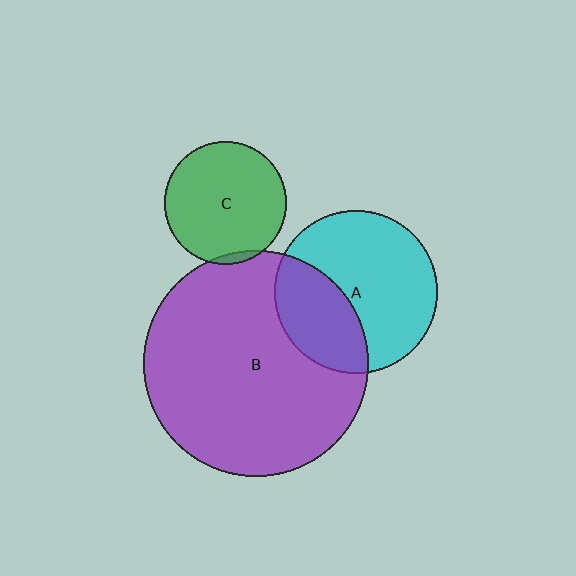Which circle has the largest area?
Circle B (purple).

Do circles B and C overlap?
Yes.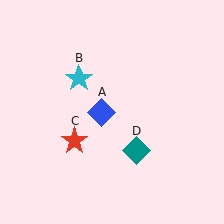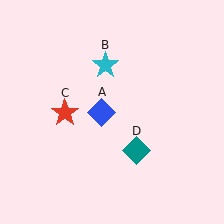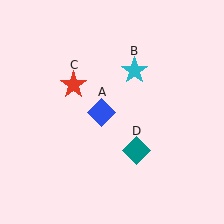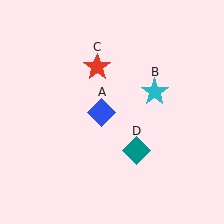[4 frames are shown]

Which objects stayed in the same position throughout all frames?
Blue diamond (object A) and teal diamond (object D) remained stationary.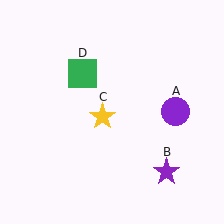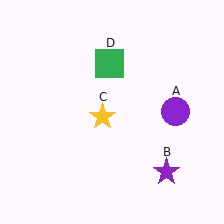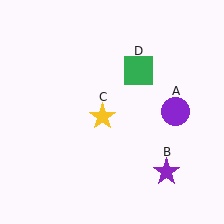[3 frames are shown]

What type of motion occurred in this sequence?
The green square (object D) rotated clockwise around the center of the scene.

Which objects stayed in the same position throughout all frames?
Purple circle (object A) and purple star (object B) and yellow star (object C) remained stationary.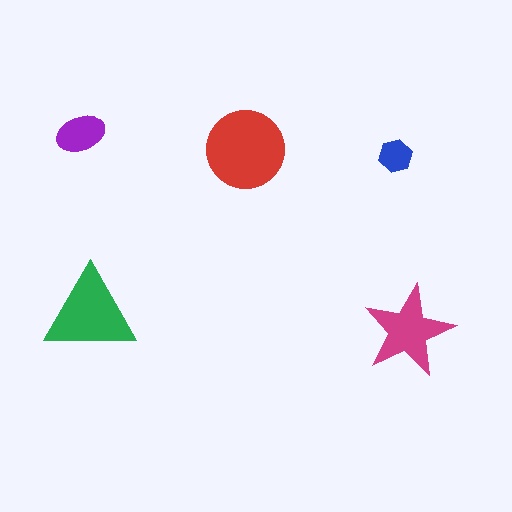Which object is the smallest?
The blue hexagon.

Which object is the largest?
The red circle.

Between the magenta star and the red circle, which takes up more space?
The red circle.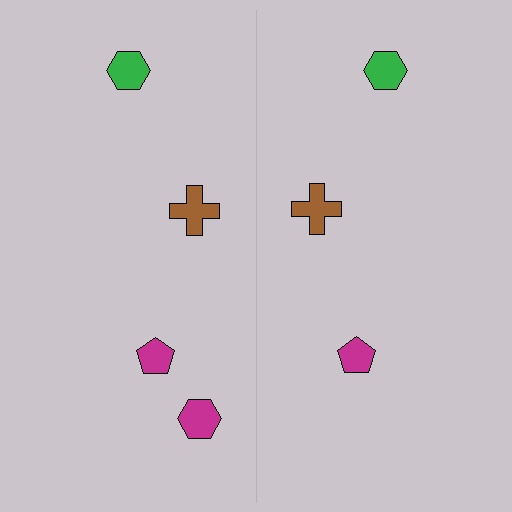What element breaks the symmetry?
A magenta hexagon is missing from the right side.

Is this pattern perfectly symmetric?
No, the pattern is not perfectly symmetric. A magenta hexagon is missing from the right side.